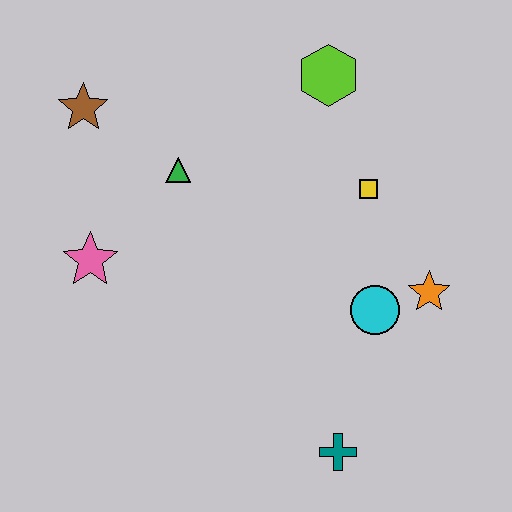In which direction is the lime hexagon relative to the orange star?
The lime hexagon is above the orange star.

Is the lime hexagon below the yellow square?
No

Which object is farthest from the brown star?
The teal cross is farthest from the brown star.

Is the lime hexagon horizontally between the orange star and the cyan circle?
No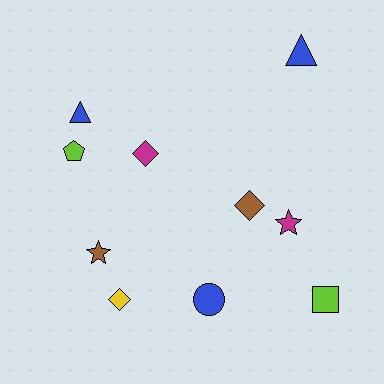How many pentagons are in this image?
There is 1 pentagon.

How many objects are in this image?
There are 10 objects.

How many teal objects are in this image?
There are no teal objects.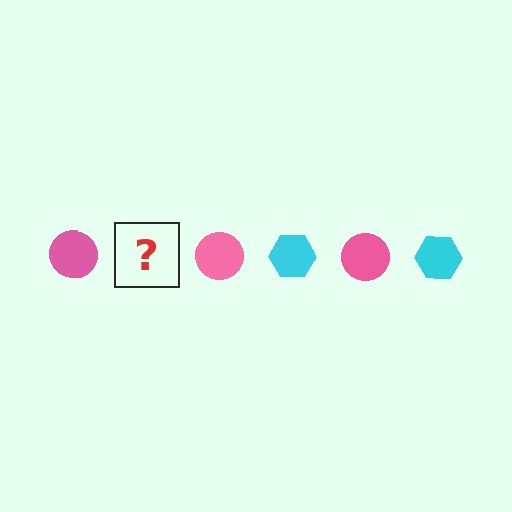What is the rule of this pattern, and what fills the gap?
The rule is that the pattern alternates between pink circle and cyan hexagon. The gap should be filled with a cyan hexagon.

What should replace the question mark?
The question mark should be replaced with a cyan hexagon.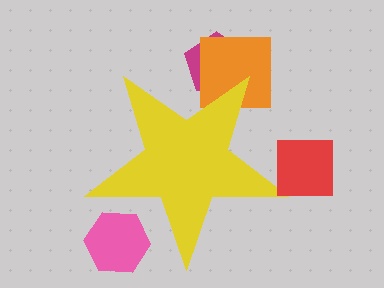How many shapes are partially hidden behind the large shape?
3 shapes are partially hidden.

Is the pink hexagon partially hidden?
Yes, the pink hexagon is partially hidden behind the yellow star.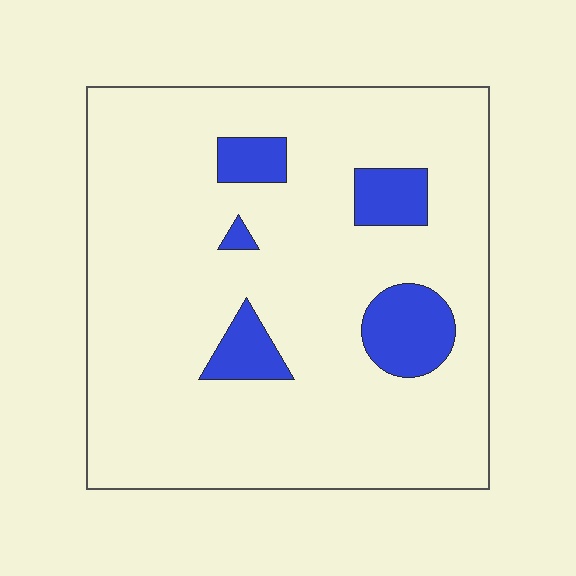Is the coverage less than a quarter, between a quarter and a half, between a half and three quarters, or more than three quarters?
Less than a quarter.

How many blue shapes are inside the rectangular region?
5.